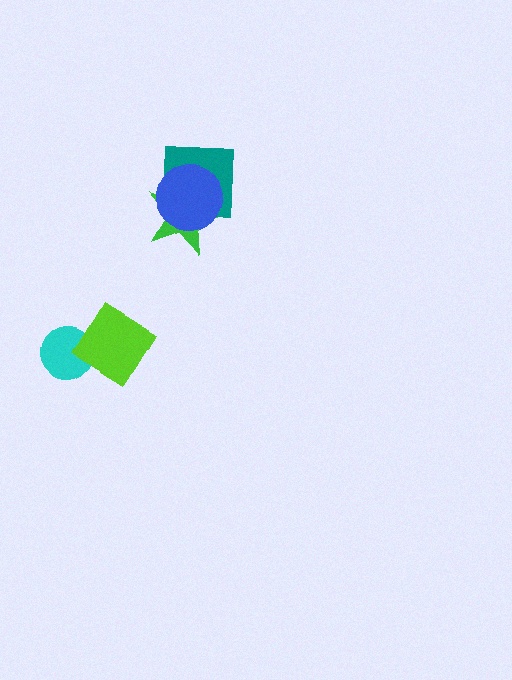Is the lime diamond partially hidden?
No, no other shape covers it.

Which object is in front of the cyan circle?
The lime diamond is in front of the cyan circle.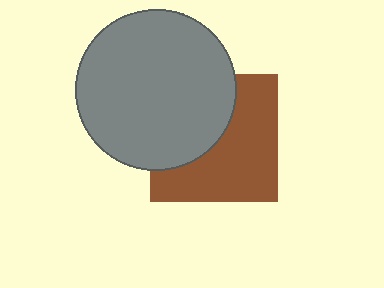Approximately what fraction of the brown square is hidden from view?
Roughly 43% of the brown square is hidden behind the gray circle.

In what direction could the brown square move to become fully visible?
The brown square could move toward the lower-right. That would shift it out from behind the gray circle entirely.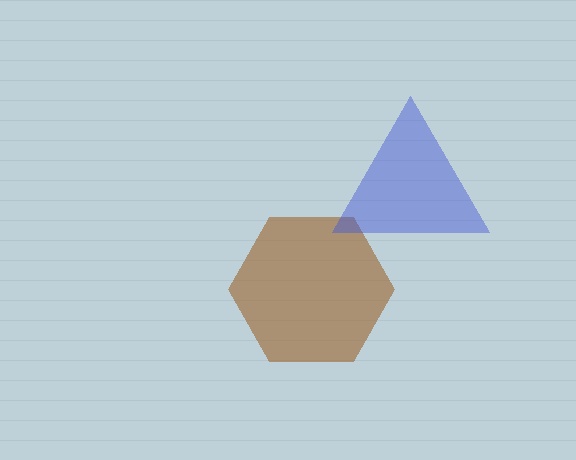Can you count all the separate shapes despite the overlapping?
Yes, there are 2 separate shapes.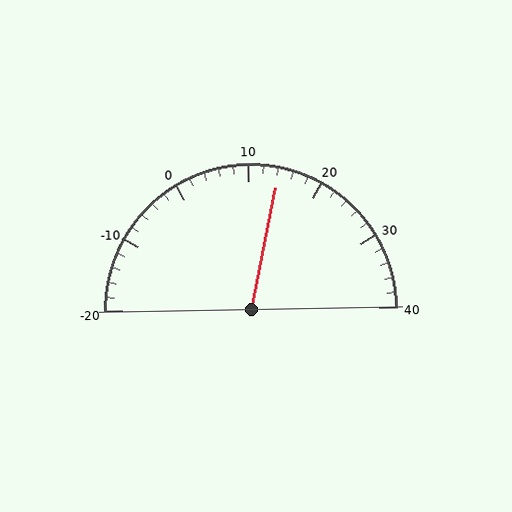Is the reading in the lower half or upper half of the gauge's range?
The reading is in the upper half of the range (-20 to 40).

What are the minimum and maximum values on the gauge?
The gauge ranges from -20 to 40.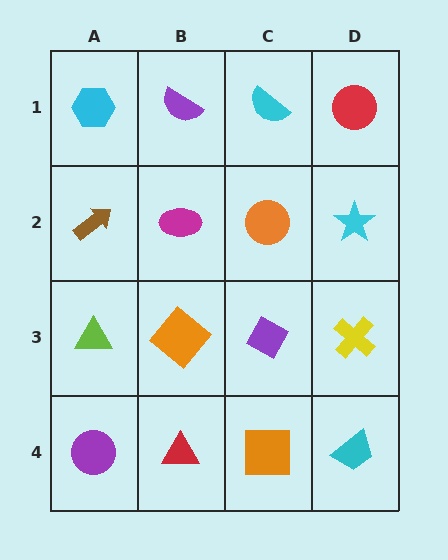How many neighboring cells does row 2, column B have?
4.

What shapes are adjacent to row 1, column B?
A magenta ellipse (row 2, column B), a cyan hexagon (row 1, column A), a cyan semicircle (row 1, column C).